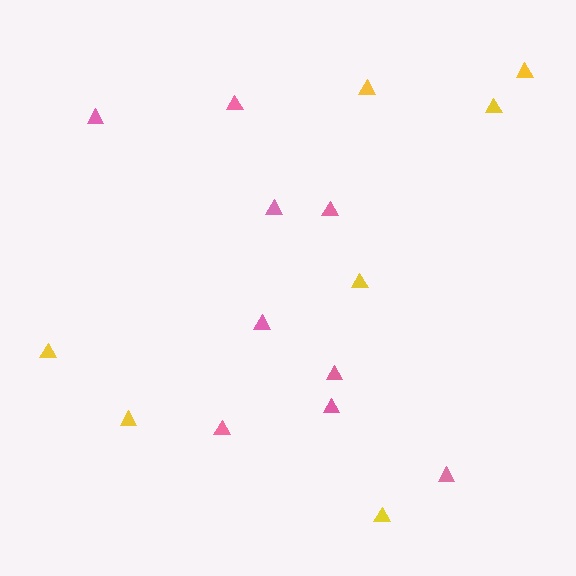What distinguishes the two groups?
There are 2 groups: one group of yellow triangles (7) and one group of pink triangles (9).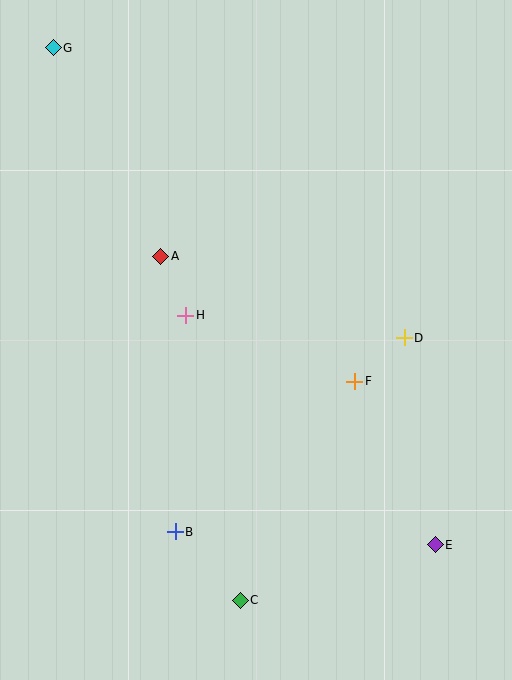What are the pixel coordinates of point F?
Point F is at (355, 381).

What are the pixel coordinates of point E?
Point E is at (435, 545).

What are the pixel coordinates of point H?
Point H is at (186, 315).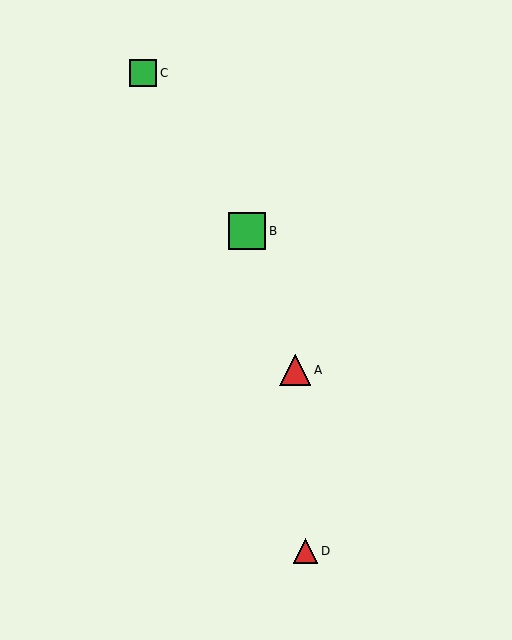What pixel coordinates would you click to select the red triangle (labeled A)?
Click at (295, 370) to select the red triangle A.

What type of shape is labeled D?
Shape D is a red triangle.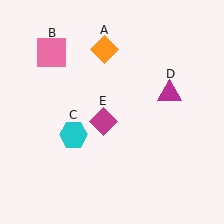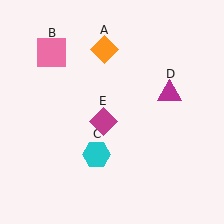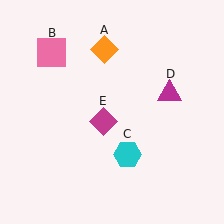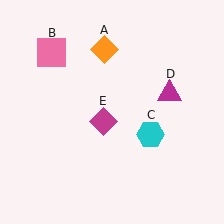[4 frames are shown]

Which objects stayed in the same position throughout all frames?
Orange diamond (object A) and pink square (object B) and magenta triangle (object D) and magenta diamond (object E) remained stationary.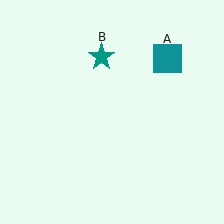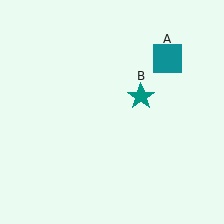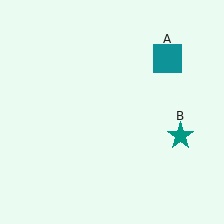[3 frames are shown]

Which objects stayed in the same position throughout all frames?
Teal square (object A) remained stationary.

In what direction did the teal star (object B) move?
The teal star (object B) moved down and to the right.